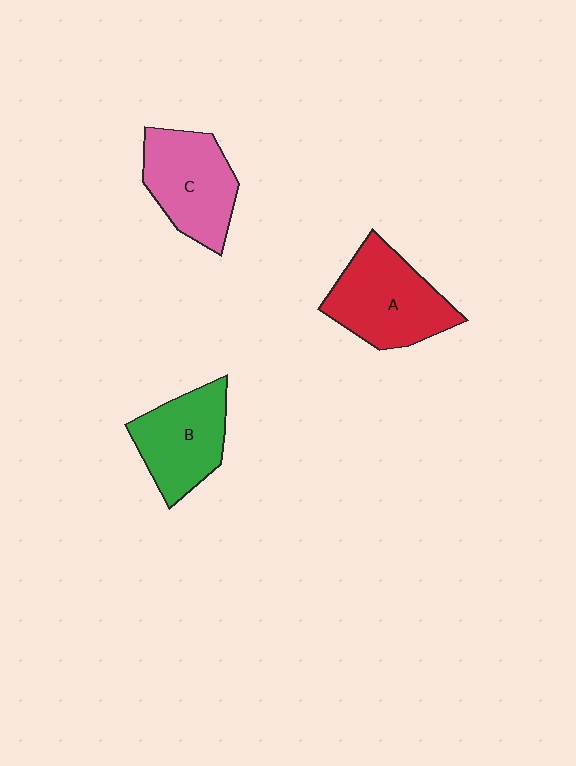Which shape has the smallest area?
Shape B (green).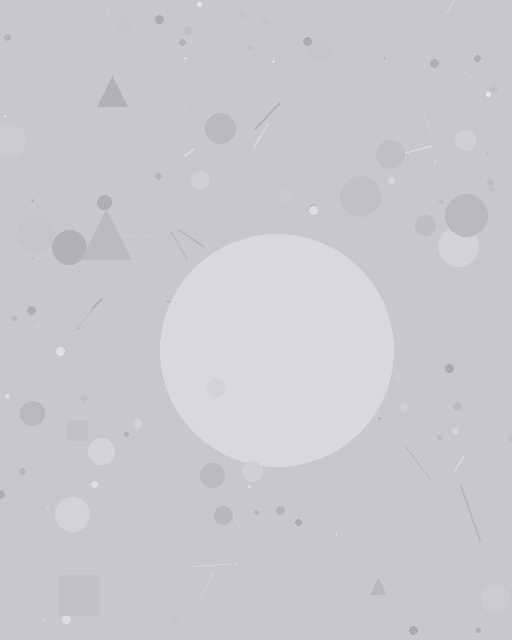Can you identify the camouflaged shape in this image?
The camouflaged shape is a circle.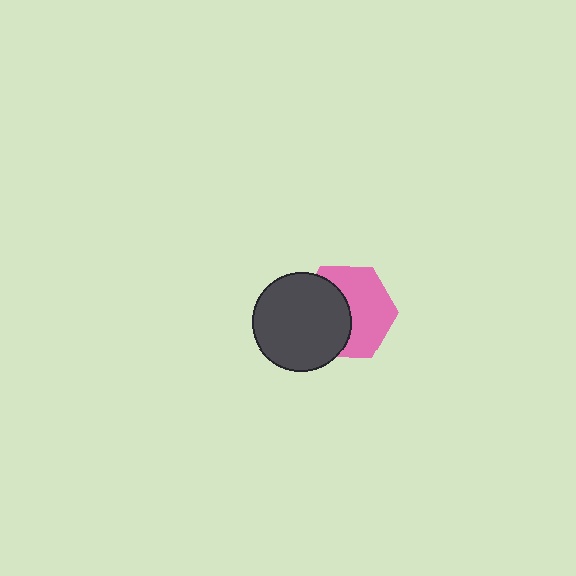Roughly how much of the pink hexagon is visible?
About half of it is visible (roughly 56%).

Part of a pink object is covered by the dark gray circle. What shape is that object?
It is a hexagon.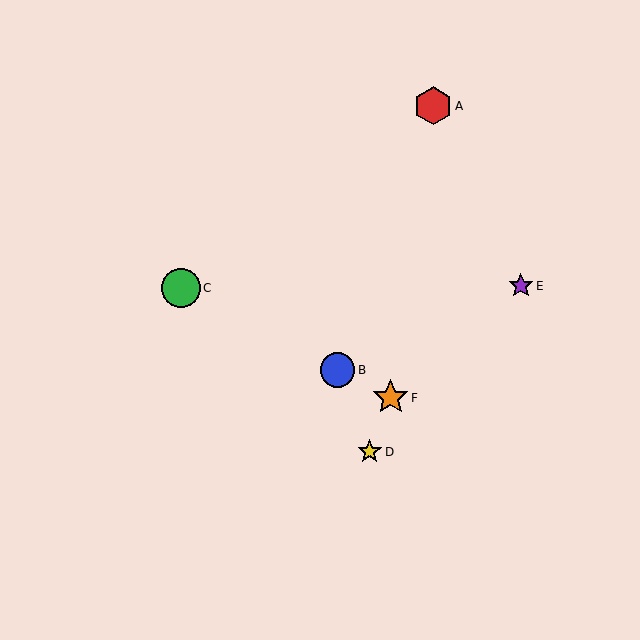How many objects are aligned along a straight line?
3 objects (B, C, F) are aligned along a straight line.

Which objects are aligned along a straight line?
Objects B, C, F are aligned along a straight line.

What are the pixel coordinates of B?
Object B is at (338, 370).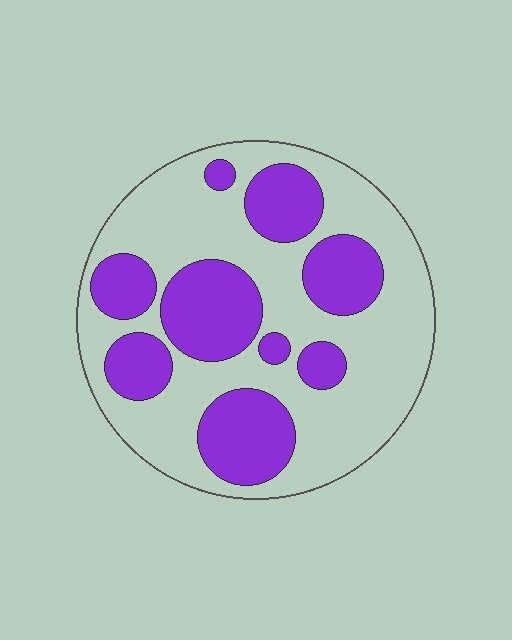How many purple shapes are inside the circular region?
9.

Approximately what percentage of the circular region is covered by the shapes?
Approximately 35%.